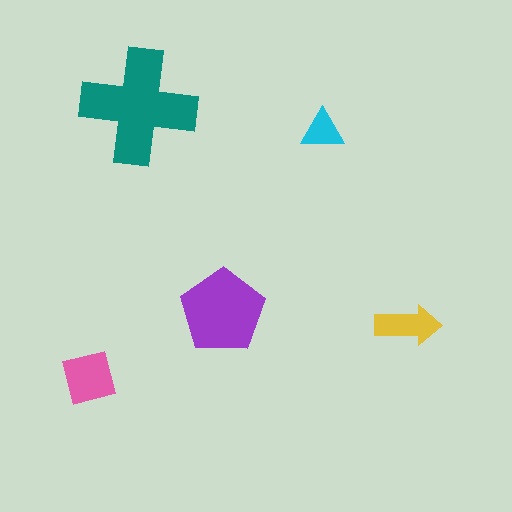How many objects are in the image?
There are 5 objects in the image.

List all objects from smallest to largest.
The cyan triangle, the yellow arrow, the pink square, the purple pentagon, the teal cross.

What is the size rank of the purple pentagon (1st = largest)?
2nd.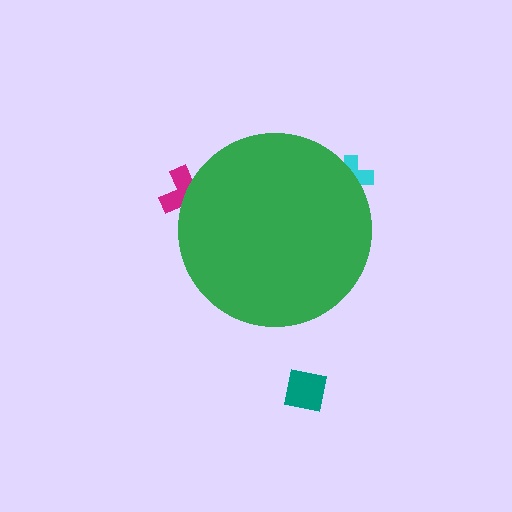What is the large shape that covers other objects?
A green circle.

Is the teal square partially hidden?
No, the teal square is fully visible.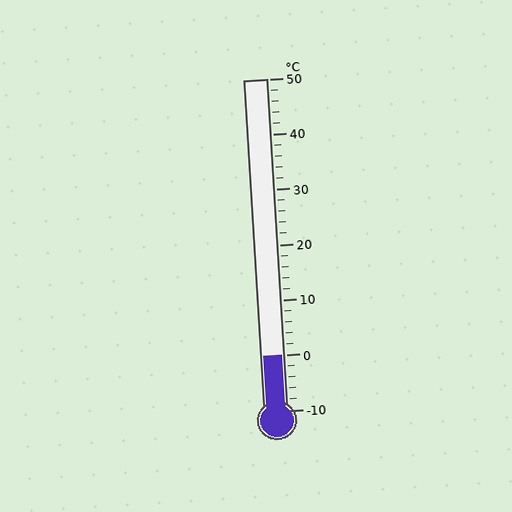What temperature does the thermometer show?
The thermometer shows approximately 0°C.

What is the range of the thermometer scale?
The thermometer scale ranges from -10°C to 50°C.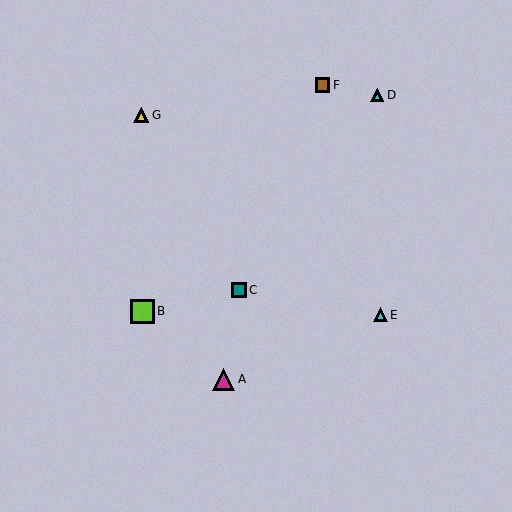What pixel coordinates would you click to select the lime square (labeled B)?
Click at (142, 311) to select the lime square B.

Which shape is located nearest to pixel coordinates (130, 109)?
The yellow triangle (labeled G) at (141, 115) is nearest to that location.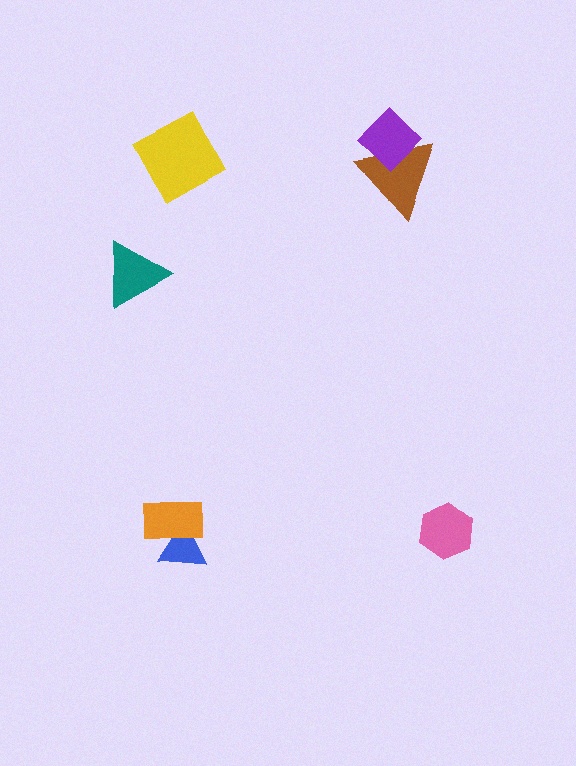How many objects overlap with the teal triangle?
0 objects overlap with the teal triangle.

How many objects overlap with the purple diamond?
1 object overlaps with the purple diamond.